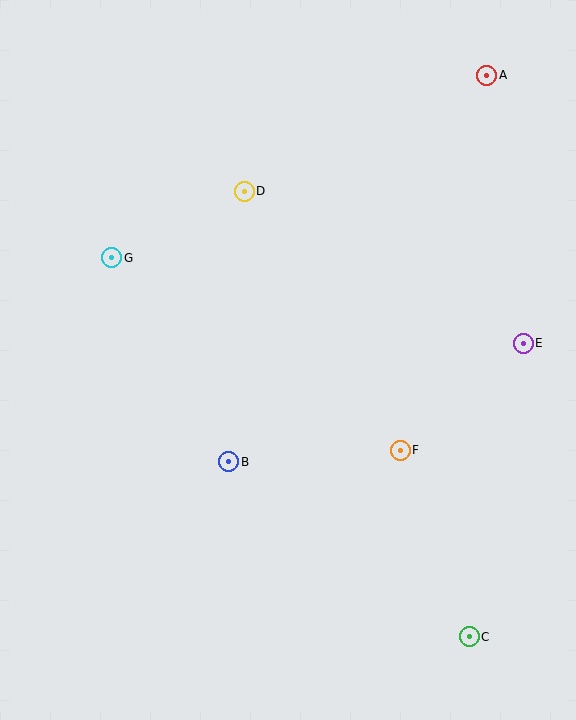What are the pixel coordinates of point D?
Point D is at (244, 191).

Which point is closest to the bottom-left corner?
Point B is closest to the bottom-left corner.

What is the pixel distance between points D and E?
The distance between D and E is 318 pixels.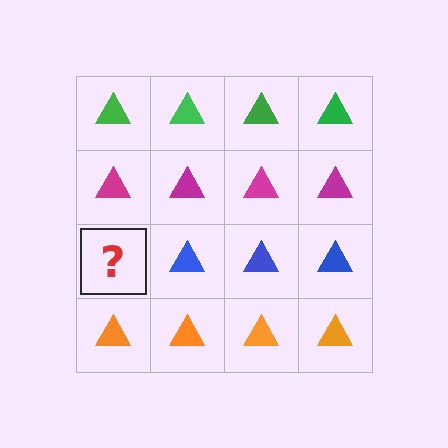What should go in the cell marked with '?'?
The missing cell should contain a blue triangle.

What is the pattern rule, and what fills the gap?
The rule is that each row has a consistent color. The gap should be filled with a blue triangle.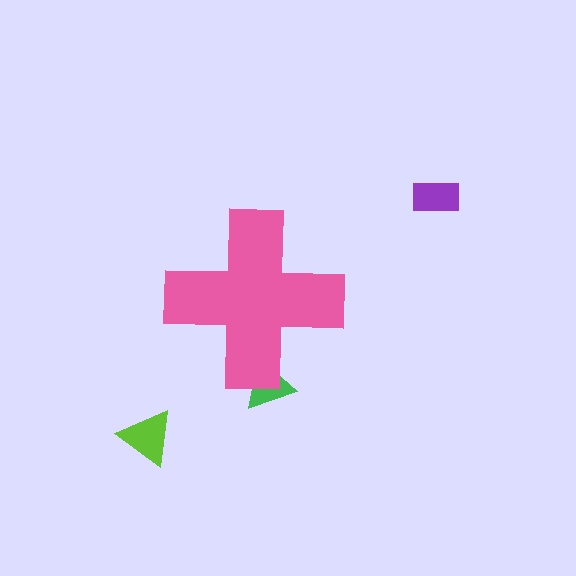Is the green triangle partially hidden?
Yes, the green triangle is partially hidden behind the pink cross.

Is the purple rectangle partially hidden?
No, the purple rectangle is fully visible.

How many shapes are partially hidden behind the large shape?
1 shape is partially hidden.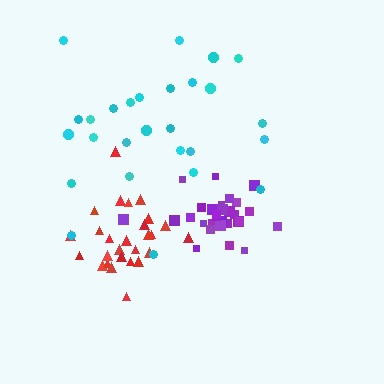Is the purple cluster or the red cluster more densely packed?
Purple.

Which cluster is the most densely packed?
Purple.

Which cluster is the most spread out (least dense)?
Cyan.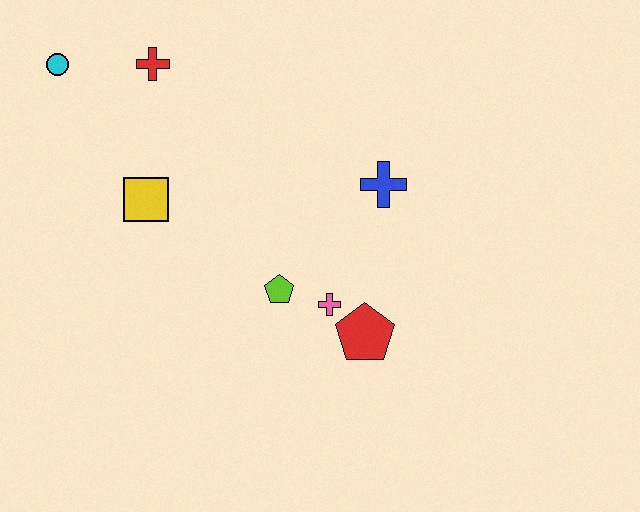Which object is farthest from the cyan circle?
The red pentagon is farthest from the cyan circle.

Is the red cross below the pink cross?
No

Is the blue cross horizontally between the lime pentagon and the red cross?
No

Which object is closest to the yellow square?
The red cross is closest to the yellow square.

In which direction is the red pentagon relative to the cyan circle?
The red pentagon is to the right of the cyan circle.